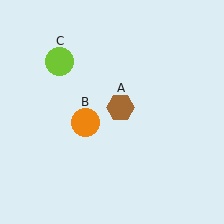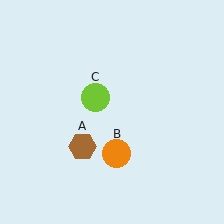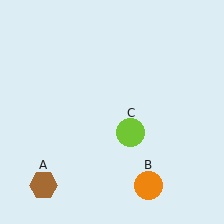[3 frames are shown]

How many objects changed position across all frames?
3 objects changed position: brown hexagon (object A), orange circle (object B), lime circle (object C).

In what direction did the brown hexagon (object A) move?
The brown hexagon (object A) moved down and to the left.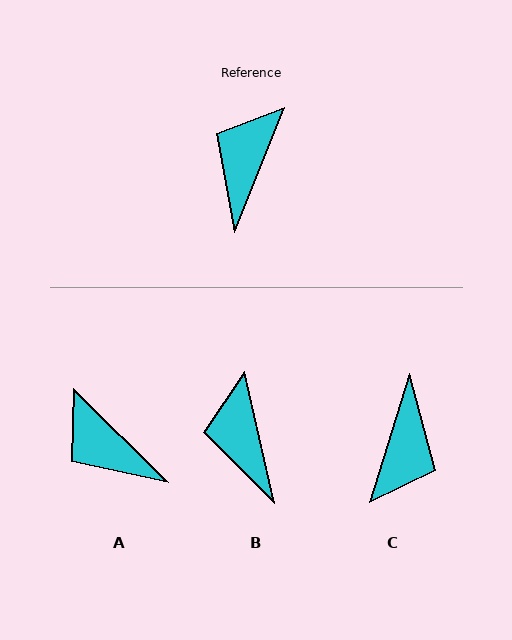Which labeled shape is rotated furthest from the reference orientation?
C, about 175 degrees away.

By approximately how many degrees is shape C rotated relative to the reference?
Approximately 175 degrees clockwise.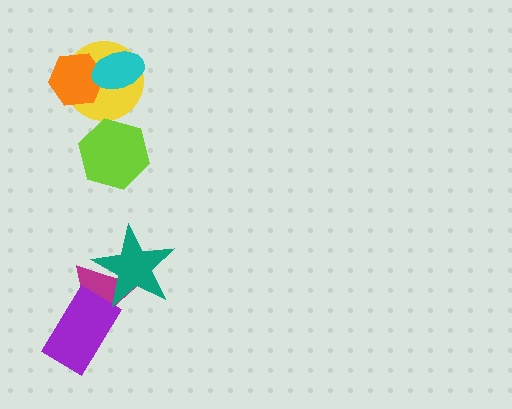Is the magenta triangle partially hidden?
Yes, it is partially covered by another shape.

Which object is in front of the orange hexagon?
The cyan ellipse is in front of the orange hexagon.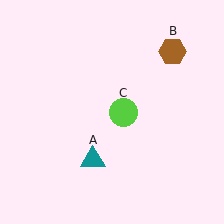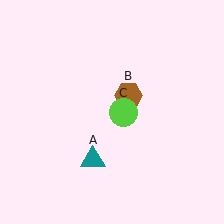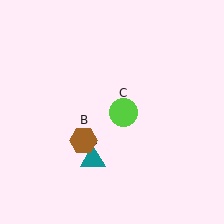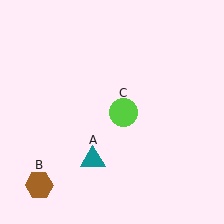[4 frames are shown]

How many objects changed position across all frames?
1 object changed position: brown hexagon (object B).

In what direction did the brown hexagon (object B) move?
The brown hexagon (object B) moved down and to the left.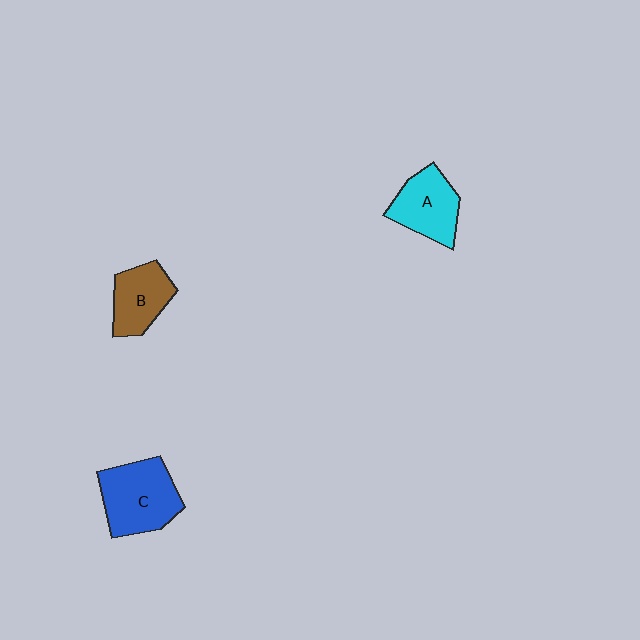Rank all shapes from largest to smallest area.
From largest to smallest: C (blue), A (cyan), B (brown).